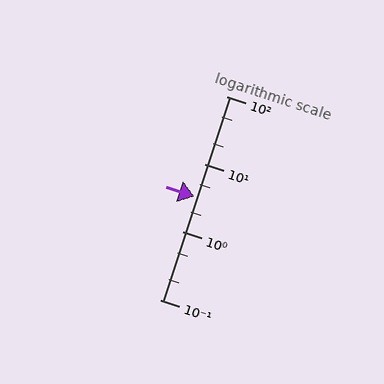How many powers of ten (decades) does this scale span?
The scale spans 3 decades, from 0.1 to 100.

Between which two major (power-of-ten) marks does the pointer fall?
The pointer is between 1 and 10.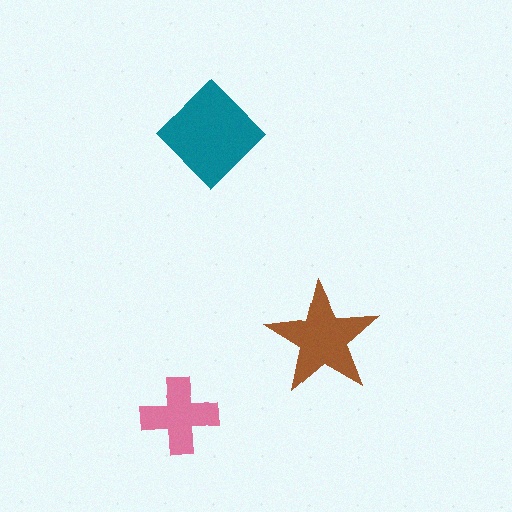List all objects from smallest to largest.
The pink cross, the brown star, the teal diamond.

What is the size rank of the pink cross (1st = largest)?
3rd.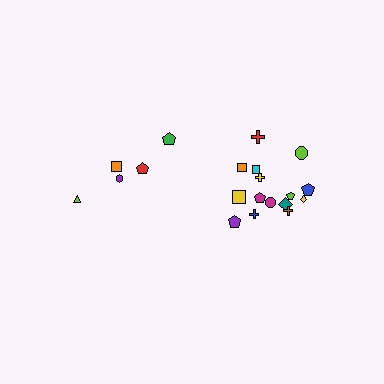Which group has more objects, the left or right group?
The right group.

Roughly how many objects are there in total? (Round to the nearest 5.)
Roughly 20 objects in total.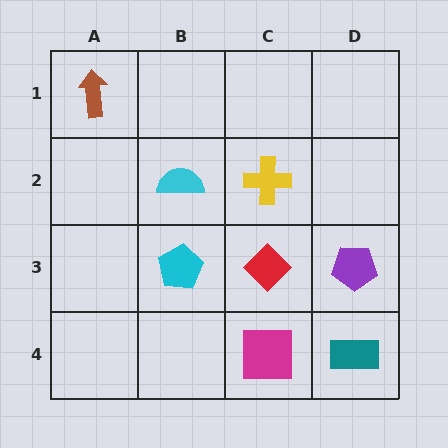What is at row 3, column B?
A cyan pentagon.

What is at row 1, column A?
A brown arrow.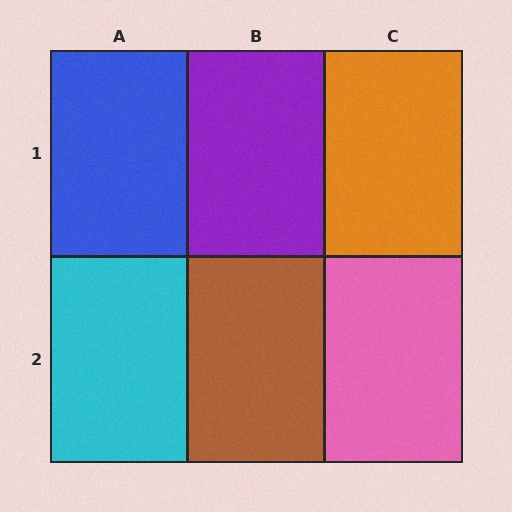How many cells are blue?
1 cell is blue.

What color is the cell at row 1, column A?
Blue.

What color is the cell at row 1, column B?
Purple.